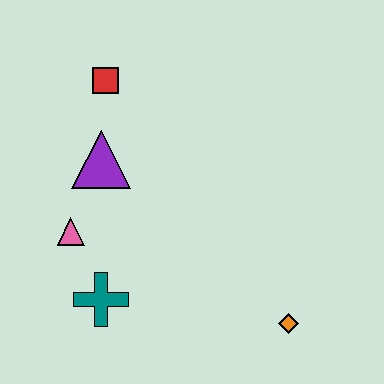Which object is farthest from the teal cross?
The red square is farthest from the teal cross.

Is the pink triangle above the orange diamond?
Yes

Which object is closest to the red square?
The purple triangle is closest to the red square.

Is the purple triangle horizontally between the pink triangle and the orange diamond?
Yes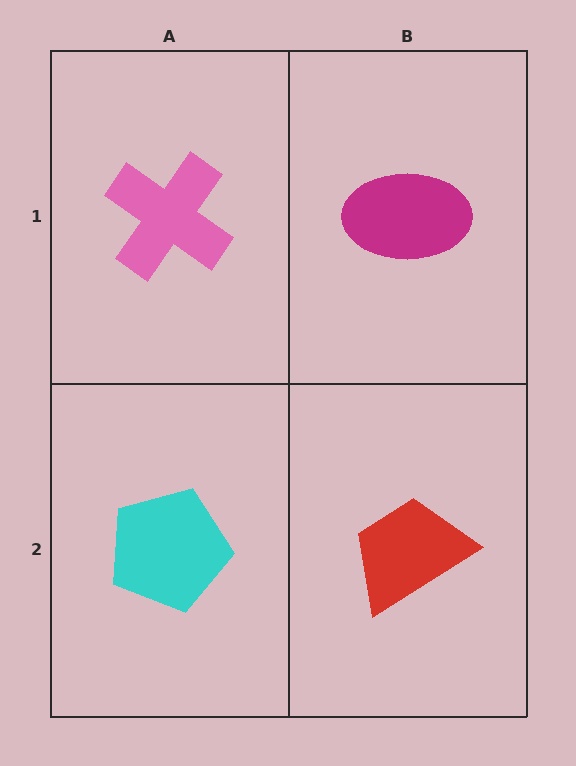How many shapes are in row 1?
2 shapes.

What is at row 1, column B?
A magenta ellipse.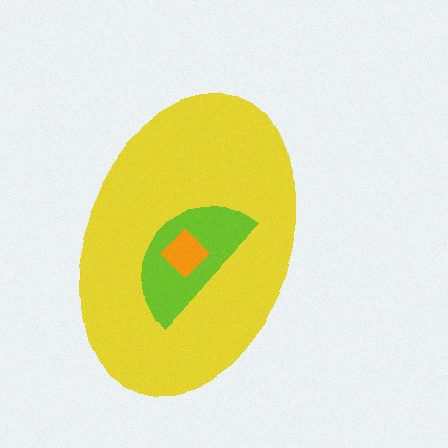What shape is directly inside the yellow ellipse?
The lime semicircle.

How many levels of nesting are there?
3.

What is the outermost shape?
The yellow ellipse.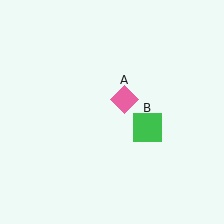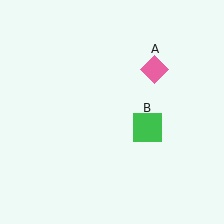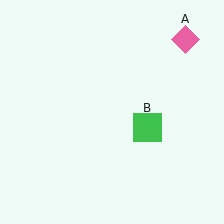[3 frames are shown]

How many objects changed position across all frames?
1 object changed position: pink diamond (object A).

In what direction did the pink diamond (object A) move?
The pink diamond (object A) moved up and to the right.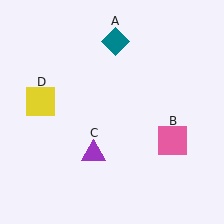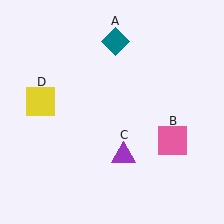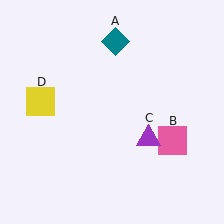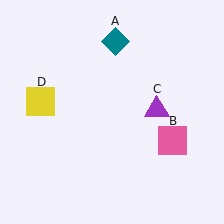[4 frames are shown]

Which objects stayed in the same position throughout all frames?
Teal diamond (object A) and pink square (object B) and yellow square (object D) remained stationary.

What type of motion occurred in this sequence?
The purple triangle (object C) rotated counterclockwise around the center of the scene.